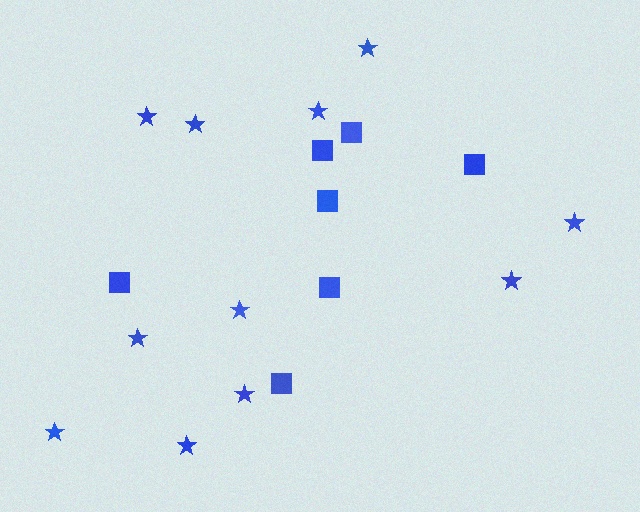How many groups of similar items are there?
There are 2 groups: one group of stars (11) and one group of squares (7).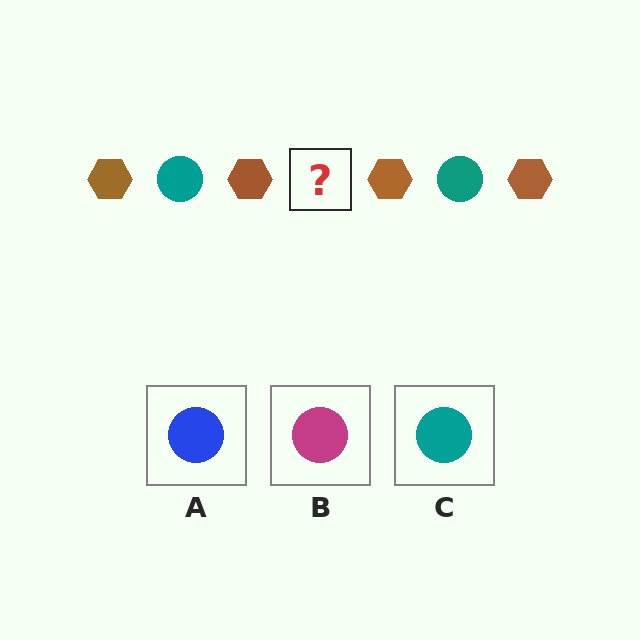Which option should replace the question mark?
Option C.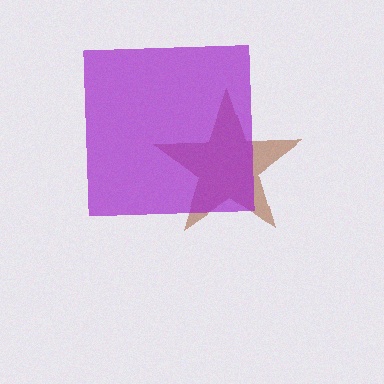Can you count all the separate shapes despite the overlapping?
Yes, there are 2 separate shapes.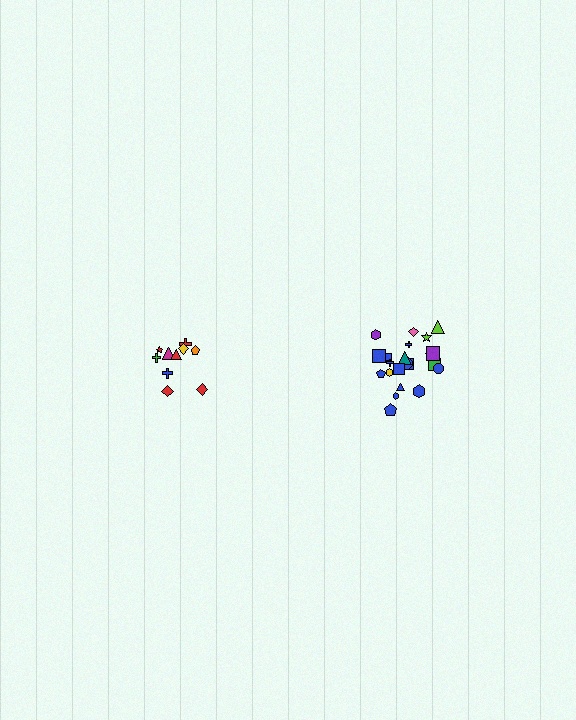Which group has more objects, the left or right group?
The right group.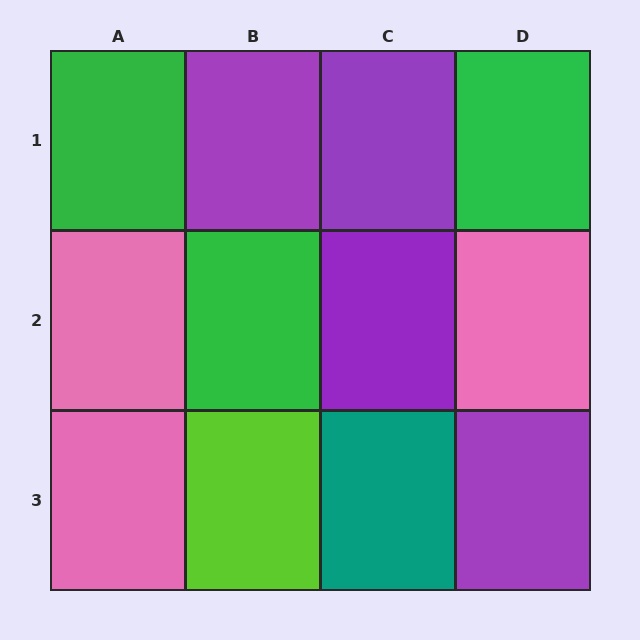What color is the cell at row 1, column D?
Green.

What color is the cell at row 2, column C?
Purple.